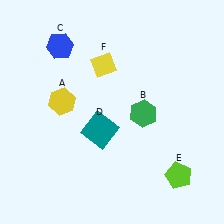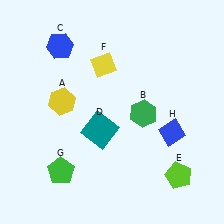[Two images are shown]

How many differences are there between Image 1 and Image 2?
There are 2 differences between the two images.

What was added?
A green pentagon (G), a blue diamond (H) were added in Image 2.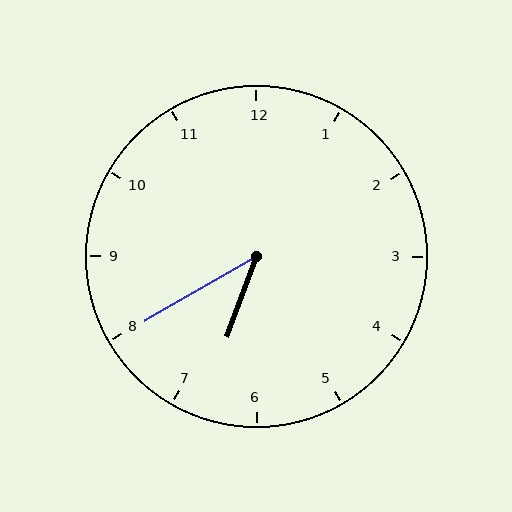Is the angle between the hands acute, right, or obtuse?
It is acute.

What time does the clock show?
6:40.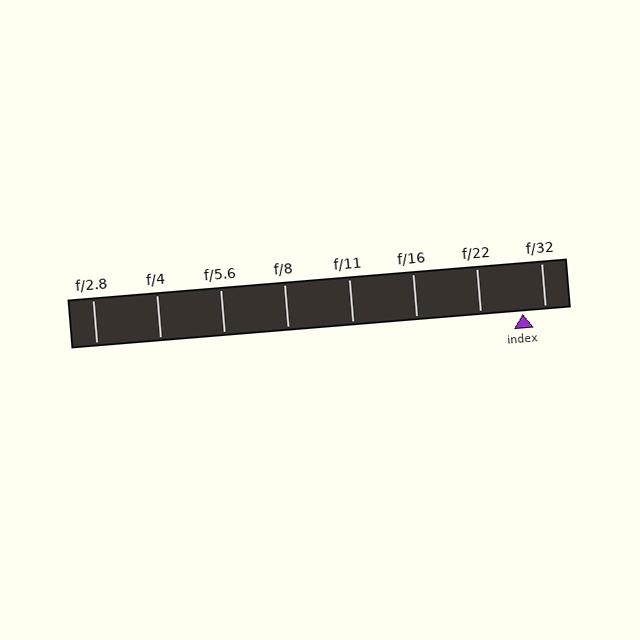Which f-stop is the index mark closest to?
The index mark is closest to f/32.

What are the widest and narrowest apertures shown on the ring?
The widest aperture shown is f/2.8 and the narrowest is f/32.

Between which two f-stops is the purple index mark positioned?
The index mark is between f/22 and f/32.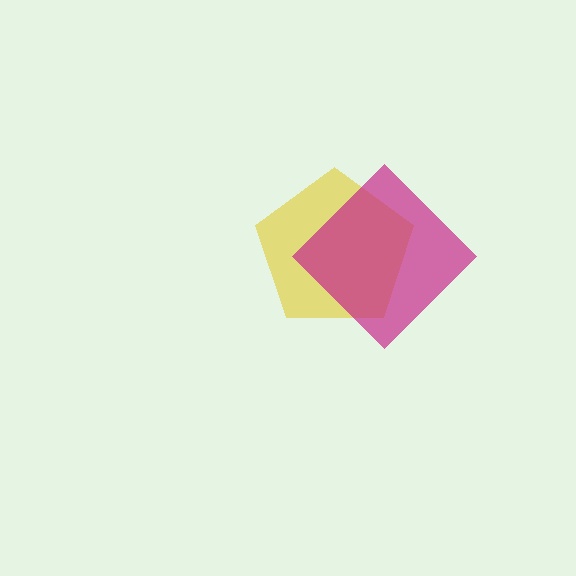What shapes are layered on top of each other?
The layered shapes are: a yellow pentagon, a magenta diamond.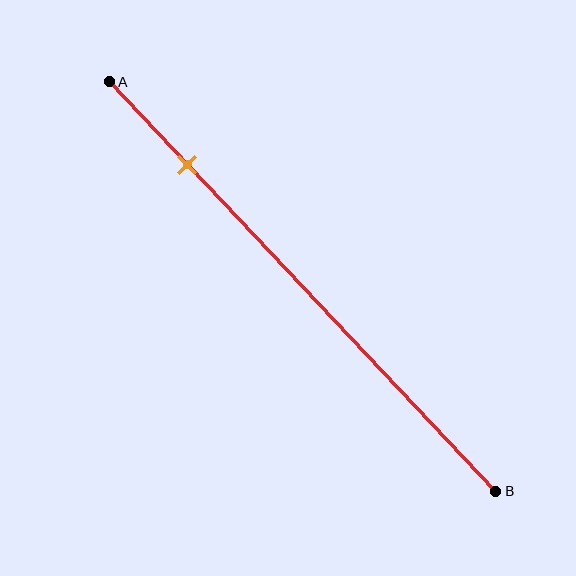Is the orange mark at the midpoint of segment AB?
No, the mark is at about 20% from A, not at the 50% midpoint.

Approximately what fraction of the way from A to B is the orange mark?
The orange mark is approximately 20% of the way from A to B.